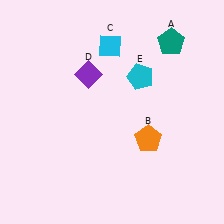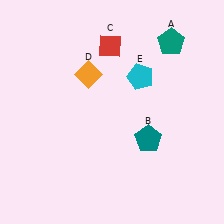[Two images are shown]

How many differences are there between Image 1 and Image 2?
There are 3 differences between the two images.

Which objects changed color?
B changed from orange to teal. C changed from cyan to red. D changed from purple to orange.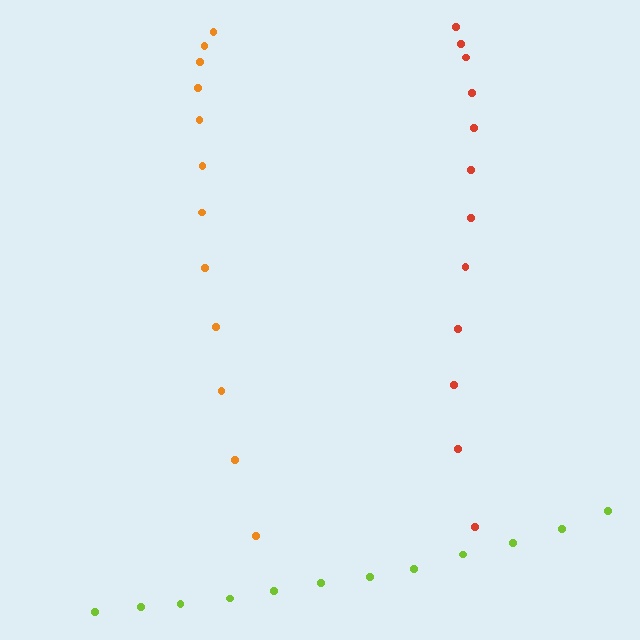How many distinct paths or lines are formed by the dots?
There are 3 distinct paths.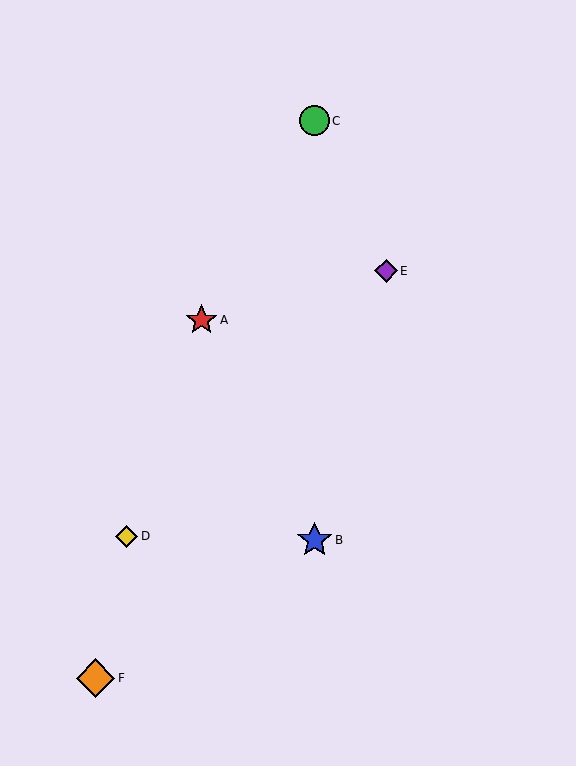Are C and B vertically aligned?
Yes, both are at x≈315.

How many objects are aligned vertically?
2 objects (B, C) are aligned vertically.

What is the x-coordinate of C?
Object C is at x≈315.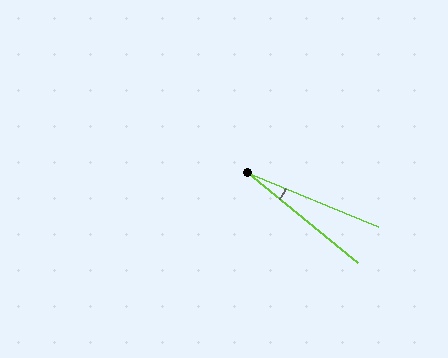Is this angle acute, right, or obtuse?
It is acute.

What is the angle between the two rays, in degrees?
Approximately 17 degrees.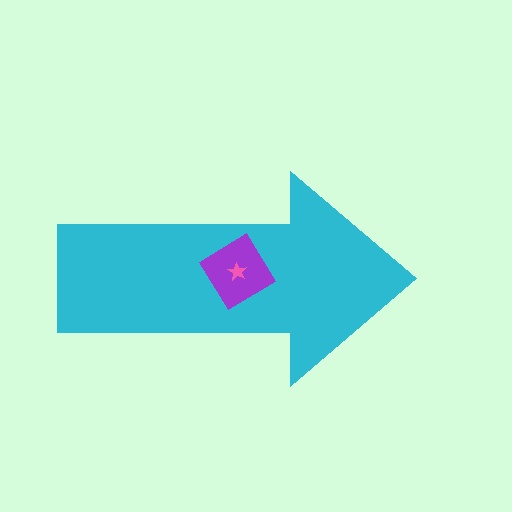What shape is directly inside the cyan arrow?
The purple diamond.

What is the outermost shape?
The cyan arrow.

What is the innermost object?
The pink star.